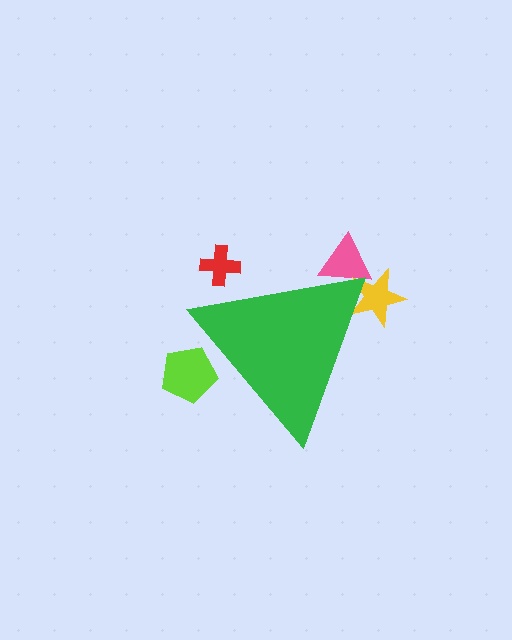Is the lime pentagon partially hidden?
Yes, the lime pentagon is partially hidden behind the green triangle.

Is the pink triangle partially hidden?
Yes, the pink triangle is partially hidden behind the green triangle.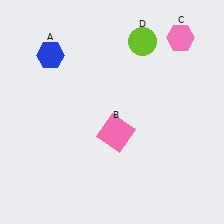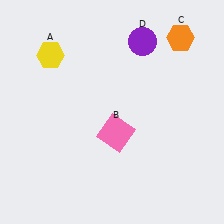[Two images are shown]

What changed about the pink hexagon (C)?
In Image 1, C is pink. In Image 2, it changed to orange.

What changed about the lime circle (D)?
In Image 1, D is lime. In Image 2, it changed to purple.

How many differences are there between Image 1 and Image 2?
There are 3 differences between the two images.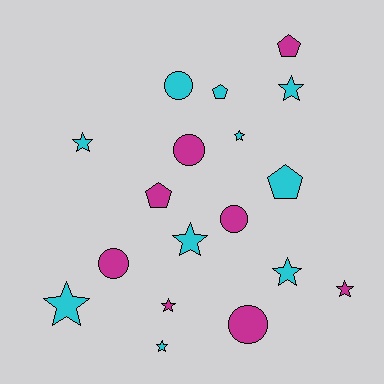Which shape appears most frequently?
Star, with 9 objects.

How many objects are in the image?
There are 18 objects.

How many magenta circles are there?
There are 4 magenta circles.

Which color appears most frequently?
Cyan, with 10 objects.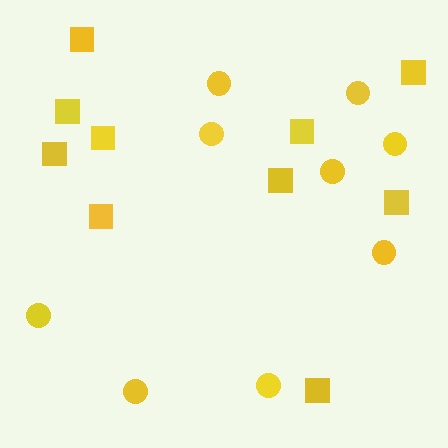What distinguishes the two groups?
There are 2 groups: one group of circles (9) and one group of squares (10).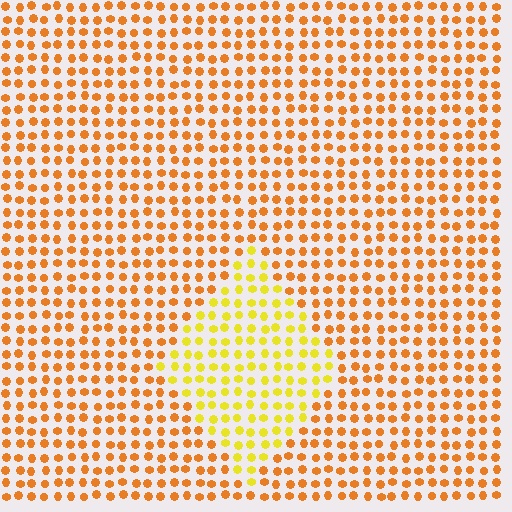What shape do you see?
I see a diamond.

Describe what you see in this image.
The image is filled with small orange elements in a uniform arrangement. A diamond-shaped region is visible where the elements are tinted to a slightly different hue, forming a subtle color boundary.